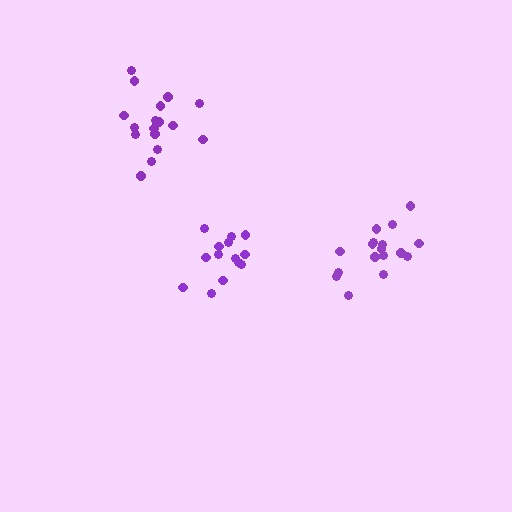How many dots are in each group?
Group 1: 17 dots, Group 2: 14 dots, Group 3: 17 dots (48 total).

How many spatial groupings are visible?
There are 3 spatial groupings.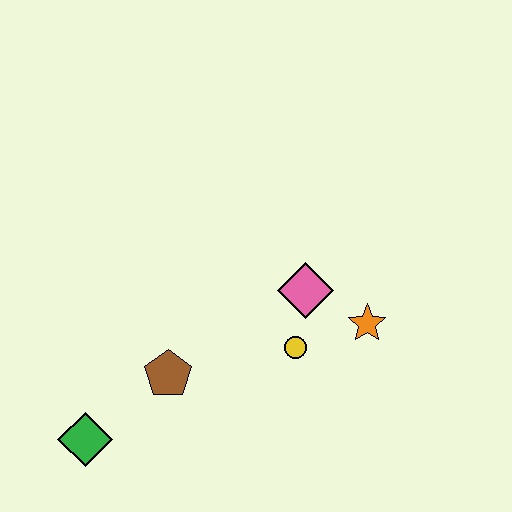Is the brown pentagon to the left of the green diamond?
No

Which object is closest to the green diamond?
The brown pentagon is closest to the green diamond.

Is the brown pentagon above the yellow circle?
No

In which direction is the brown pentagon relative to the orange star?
The brown pentagon is to the left of the orange star.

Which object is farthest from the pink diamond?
The green diamond is farthest from the pink diamond.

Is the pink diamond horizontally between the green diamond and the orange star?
Yes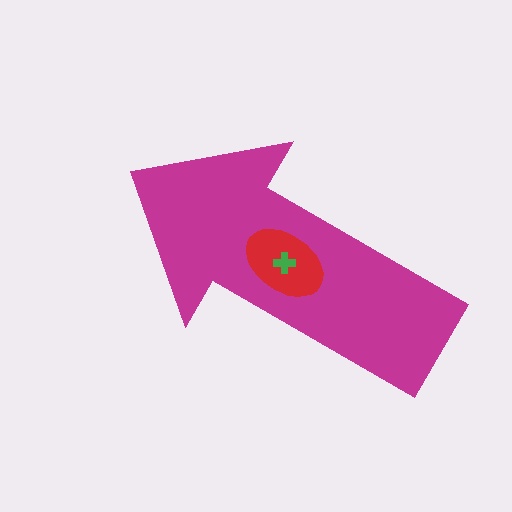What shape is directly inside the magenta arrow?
The red ellipse.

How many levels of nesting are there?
3.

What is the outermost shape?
The magenta arrow.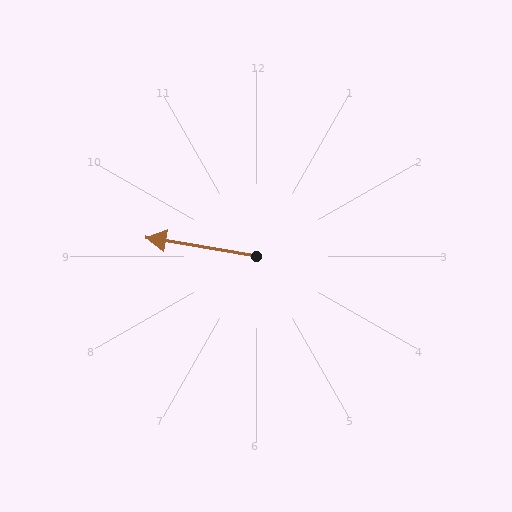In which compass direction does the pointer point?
West.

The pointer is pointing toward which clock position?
Roughly 9 o'clock.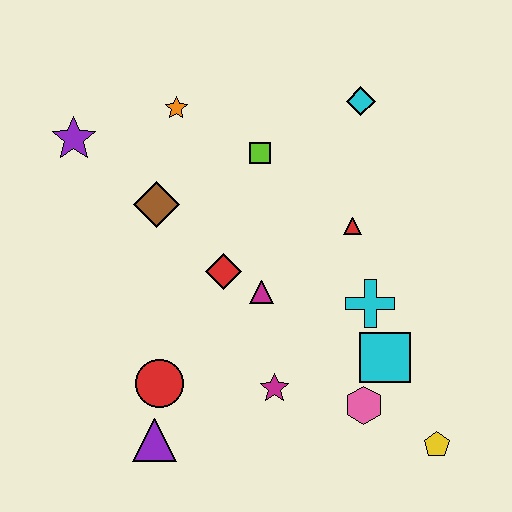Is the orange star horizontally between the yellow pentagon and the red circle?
Yes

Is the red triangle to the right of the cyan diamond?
No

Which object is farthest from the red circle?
The cyan diamond is farthest from the red circle.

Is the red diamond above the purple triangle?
Yes